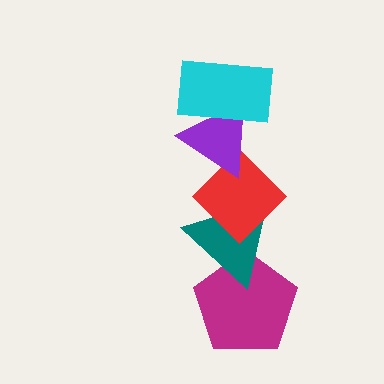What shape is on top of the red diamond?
The purple triangle is on top of the red diamond.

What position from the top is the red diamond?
The red diamond is 3rd from the top.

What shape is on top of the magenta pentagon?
The teal triangle is on top of the magenta pentagon.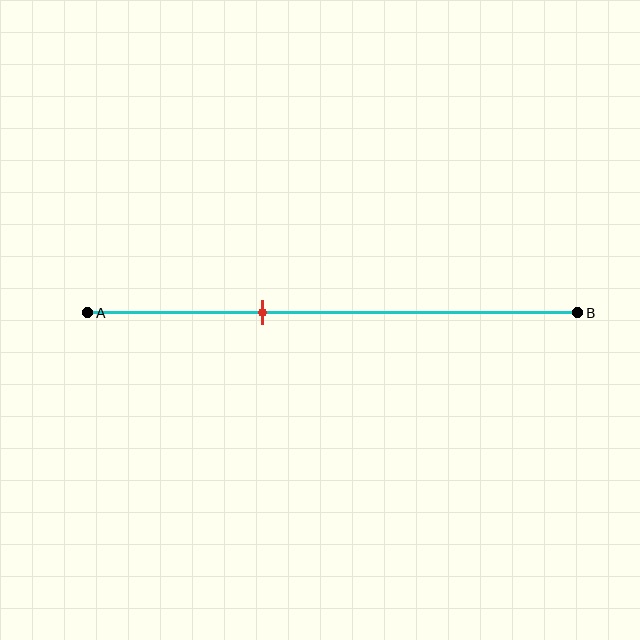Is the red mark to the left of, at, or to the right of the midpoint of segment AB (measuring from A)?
The red mark is to the left of the midpoint of segment AB.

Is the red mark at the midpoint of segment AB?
No, the mark is at about 35% from A, not at the 50% midpoint.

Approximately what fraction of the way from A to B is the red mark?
The red mark is approximately 35% of the way from A to B.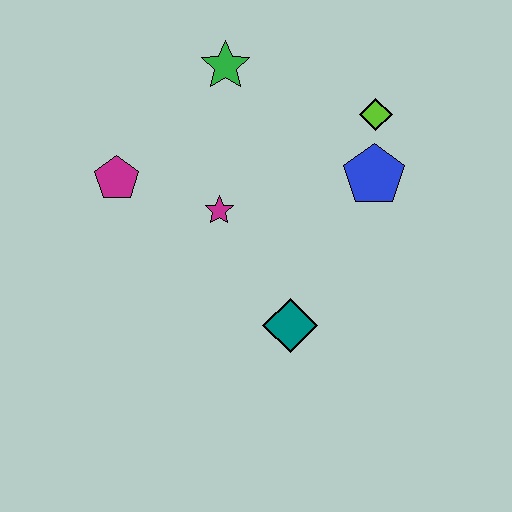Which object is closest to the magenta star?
The magenta pentagon is closest to the magenta star.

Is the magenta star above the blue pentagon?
No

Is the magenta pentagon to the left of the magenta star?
Yes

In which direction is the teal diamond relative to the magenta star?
The teal diamond is below the magenta star.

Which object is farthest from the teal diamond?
The green star is farthest from the teal diamond.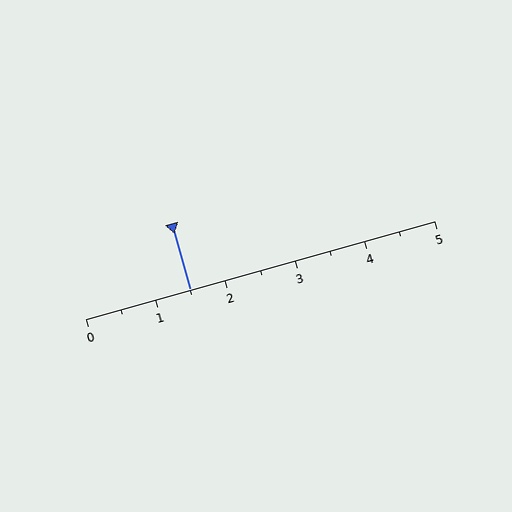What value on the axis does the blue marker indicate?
The marker indicates approximately 1.5.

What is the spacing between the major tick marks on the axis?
The major ticks are spaced 1 apart.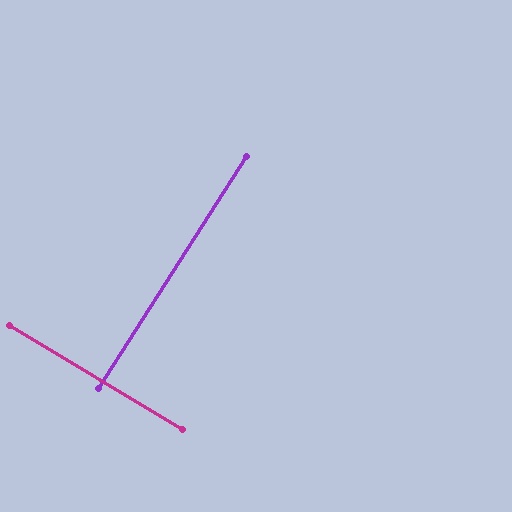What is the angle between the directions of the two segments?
Approximately 88 degrees.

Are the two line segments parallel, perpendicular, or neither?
Perpendicular — they meet at approximately 88°.